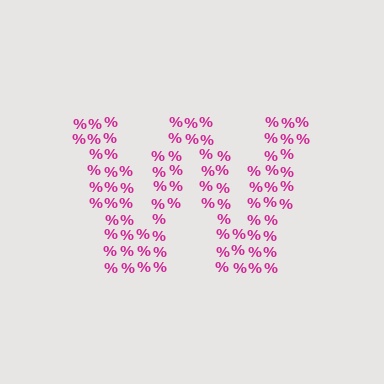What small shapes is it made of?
It is made of small percent signs.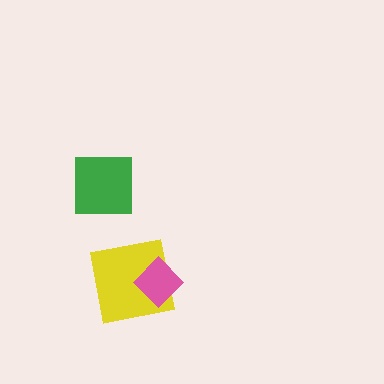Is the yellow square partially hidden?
Yes, it is partially covered by another shape.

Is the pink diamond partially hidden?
No, no other shape covers it.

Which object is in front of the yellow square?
The pink diamond is in front of the yellow square.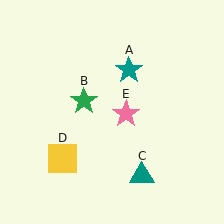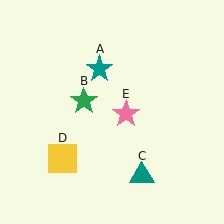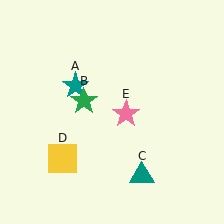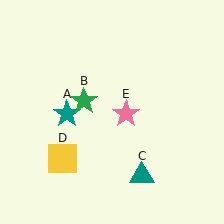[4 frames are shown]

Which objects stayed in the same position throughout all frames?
Green star (object B) and teal triangle (object C) and yellow square (object D) and pink star (object E) remained stationary.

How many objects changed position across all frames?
1 object changed position: teal star (object A).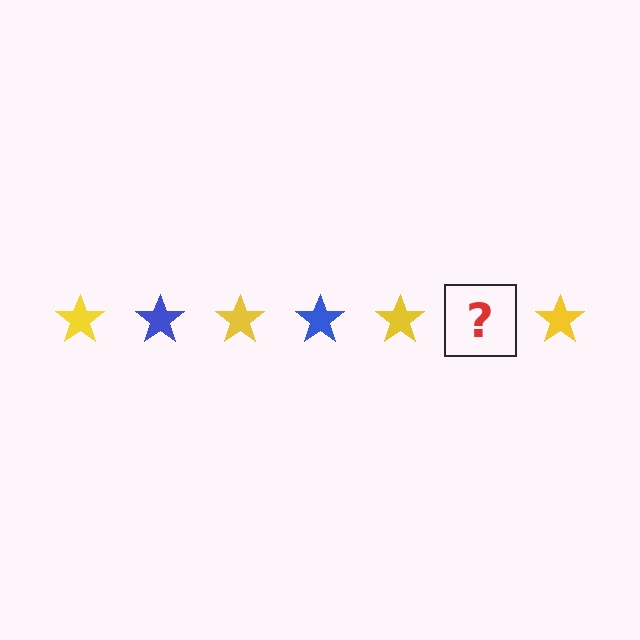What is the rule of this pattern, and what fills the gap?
The rule is that the pattern cycles through yellow, blue stars. The gap should be filled with a blue star.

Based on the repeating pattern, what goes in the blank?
The blank should be a blue star.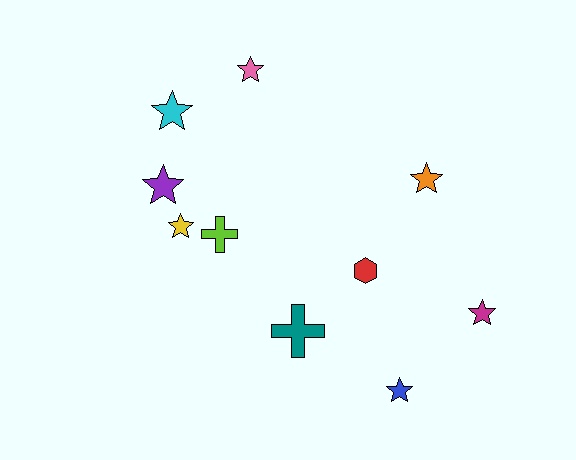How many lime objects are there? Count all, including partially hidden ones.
There is 1 lime object.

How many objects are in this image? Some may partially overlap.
There are 10 objects.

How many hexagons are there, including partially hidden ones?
There is 1 hexagon.